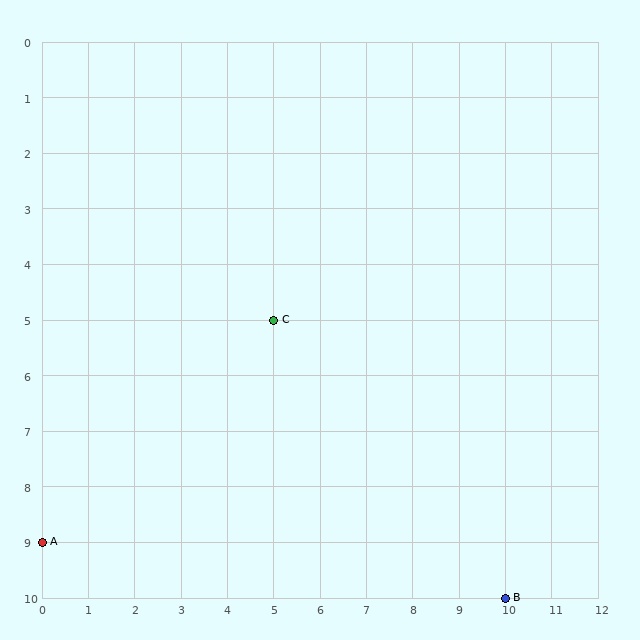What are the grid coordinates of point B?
Point B is at grid coordinates (10, 10).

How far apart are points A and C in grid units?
Points A and C are 5 columns and 4 rows apart (about 6.4 grid units diagonally).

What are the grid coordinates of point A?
Point A is at grid coordinates (0, 9).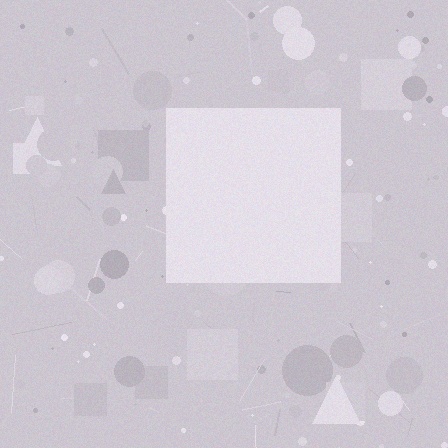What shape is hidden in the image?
A square is hidden in the image.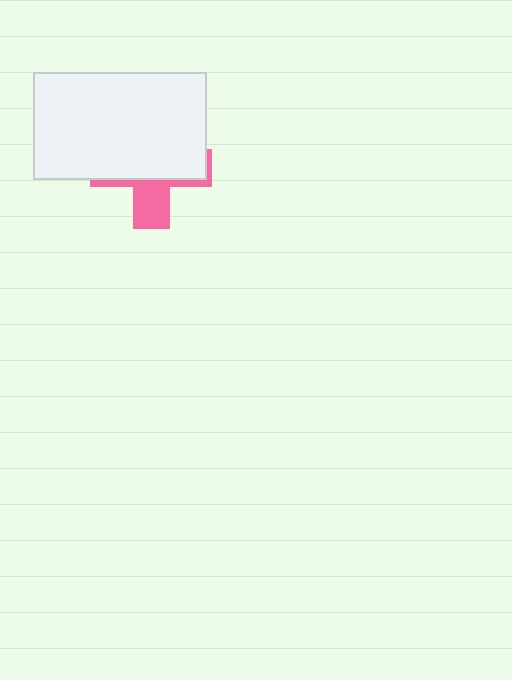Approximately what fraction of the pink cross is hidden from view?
Roughly 66% of the pink cross is hidden behind the white rectangle.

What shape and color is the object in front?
The object in front is a white rectangle.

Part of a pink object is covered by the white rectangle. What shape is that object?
It is a cross.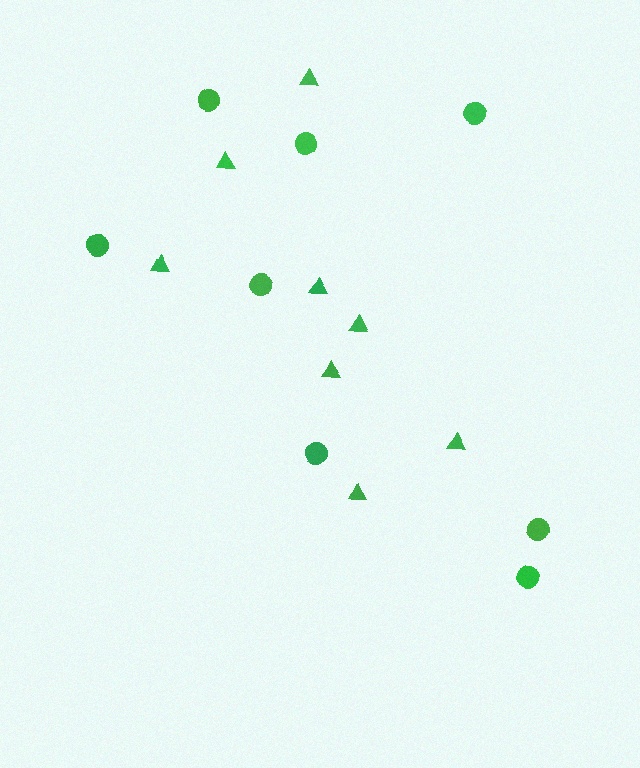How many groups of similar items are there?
There are 2 groups: one group of triangles (8) and one group of circles (8).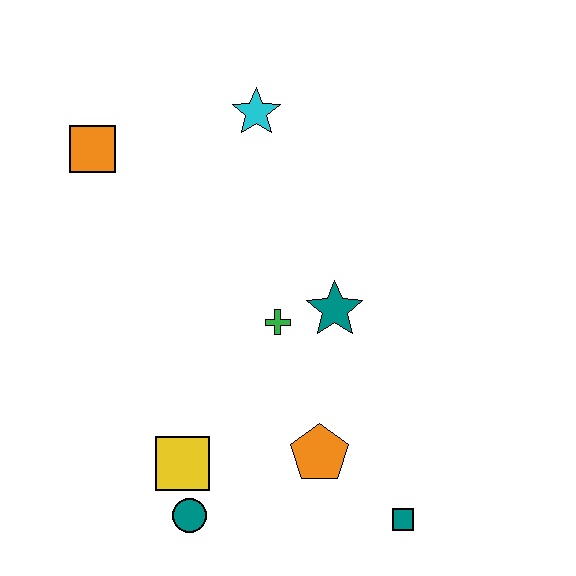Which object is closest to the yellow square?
The teal circle is closest to the yellow square.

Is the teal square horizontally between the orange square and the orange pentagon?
No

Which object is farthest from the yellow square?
The cyan star is farthest from the yellow square.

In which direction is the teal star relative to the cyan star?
The teal star is below the cyan star.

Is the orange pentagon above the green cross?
No